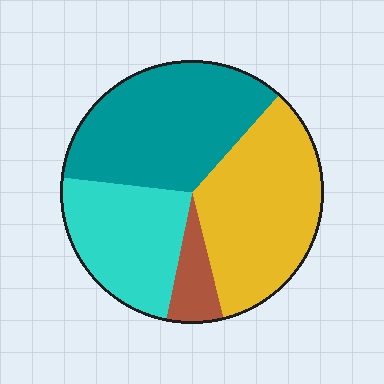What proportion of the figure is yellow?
Yellow covers roughly 35% of the figure.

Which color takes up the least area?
Brown, at roughly 5%.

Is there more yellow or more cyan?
Yellow.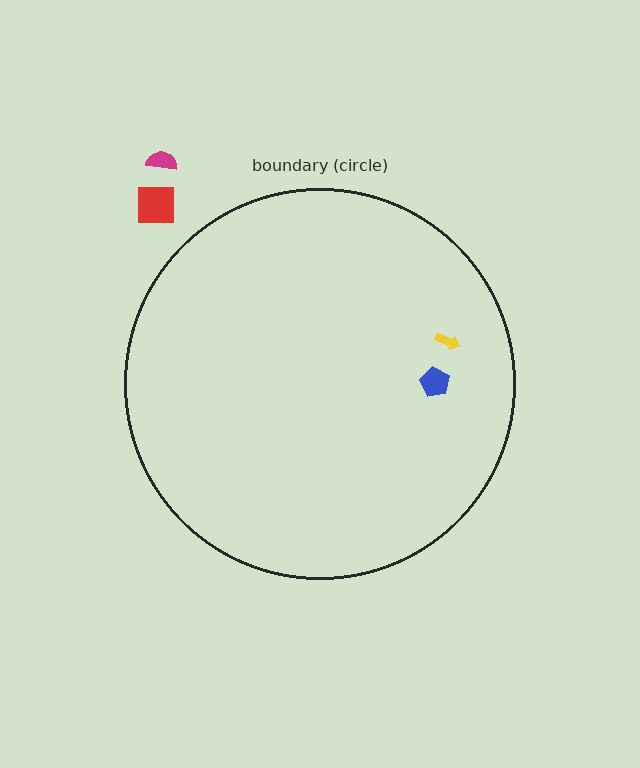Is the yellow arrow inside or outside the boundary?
Inside.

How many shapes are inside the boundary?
2 inside, 2 outside.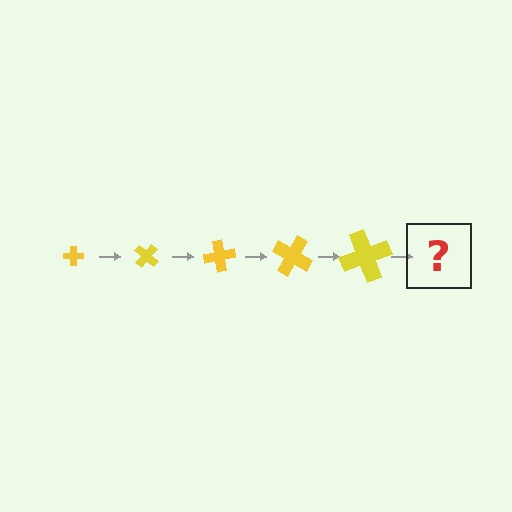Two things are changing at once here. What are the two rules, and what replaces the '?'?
The two rules are that the cross grows larger each step and it rotates 40 degrees each step. The '?' should be a cross, larger than the previous one and rotated 200 degrees from the start.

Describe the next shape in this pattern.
It should be a cross, larger than the previous one and rotated 200 degrees from the start.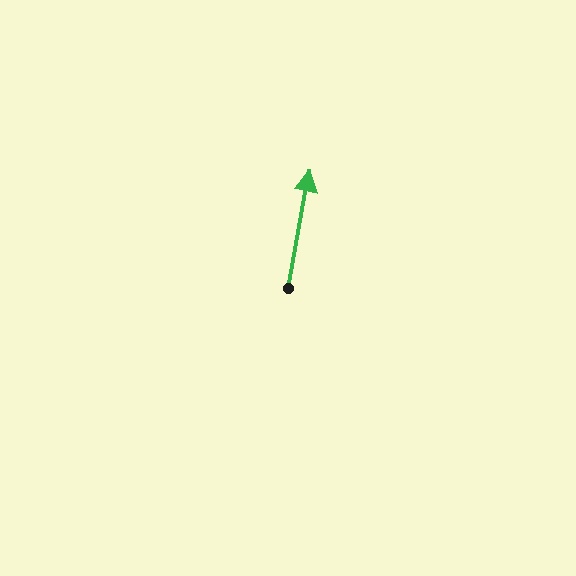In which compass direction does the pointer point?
North.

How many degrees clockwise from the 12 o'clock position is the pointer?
Approximately 10 degrees.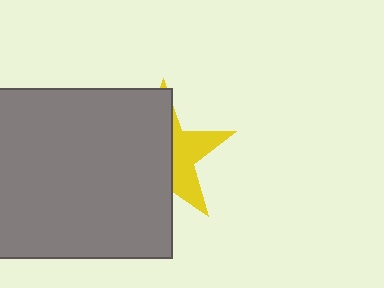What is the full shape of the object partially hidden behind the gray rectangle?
The partially hidden object is a yellow star.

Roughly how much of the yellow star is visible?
A small part of it is visible (roughly 37%).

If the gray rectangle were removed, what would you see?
You would see the complete yellow star.